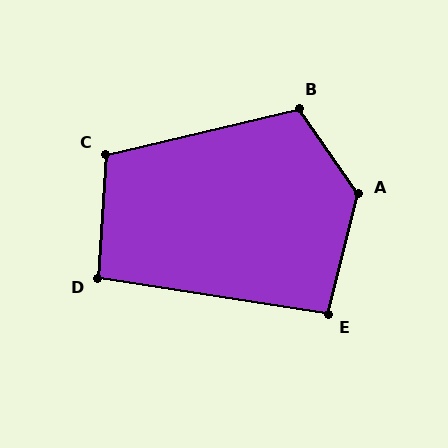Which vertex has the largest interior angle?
A, at approximately 131 degrees.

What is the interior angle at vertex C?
Approximately 107 degrees (obtuse).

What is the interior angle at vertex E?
Approximately 95 degrees (obtuse).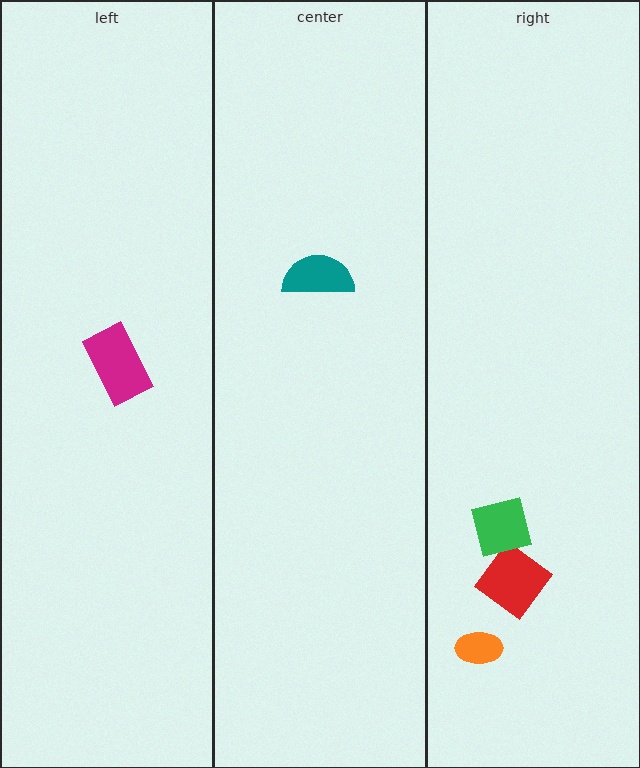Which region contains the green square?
The right region.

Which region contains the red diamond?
The right region.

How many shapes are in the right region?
3.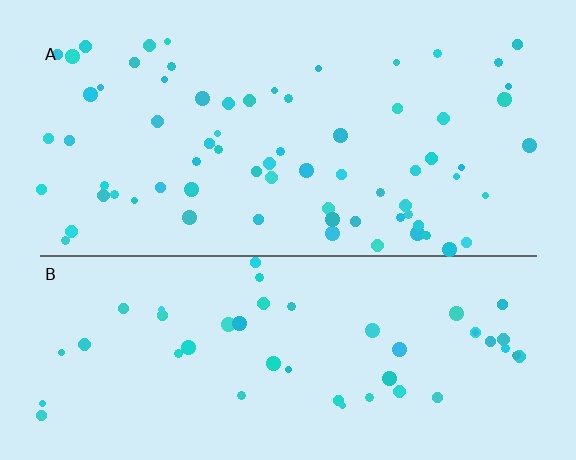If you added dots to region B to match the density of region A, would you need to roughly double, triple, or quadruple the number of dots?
Approximately double.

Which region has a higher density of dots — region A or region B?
A (the top).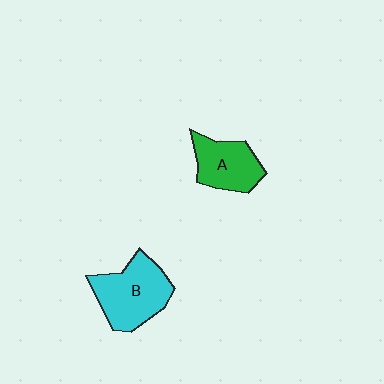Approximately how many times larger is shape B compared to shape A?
Approximately 1.3 times.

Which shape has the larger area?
Shape B (cyan).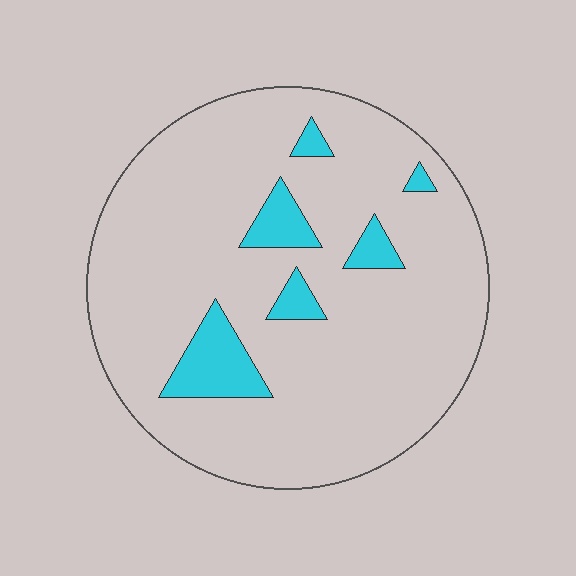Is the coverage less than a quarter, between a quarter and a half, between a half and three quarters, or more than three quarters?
Less than a quarter.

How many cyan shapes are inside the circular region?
6.